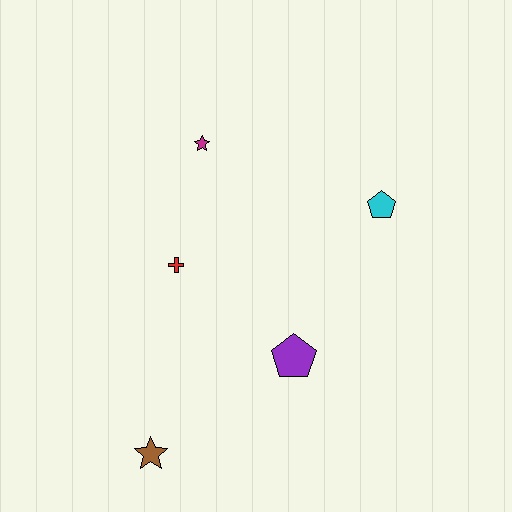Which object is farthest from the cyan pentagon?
The brown star is farthest from the cyan pentagon.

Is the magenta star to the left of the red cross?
No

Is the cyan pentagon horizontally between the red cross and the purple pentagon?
No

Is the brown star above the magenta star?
No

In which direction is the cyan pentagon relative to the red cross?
The cyan pentagon is to the right of the red cross.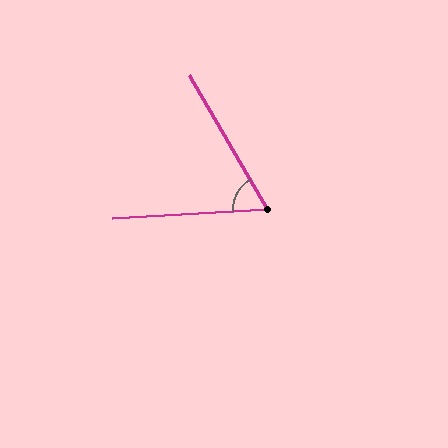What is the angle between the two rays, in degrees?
Approximately 63 degrees.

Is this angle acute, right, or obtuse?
It is acute.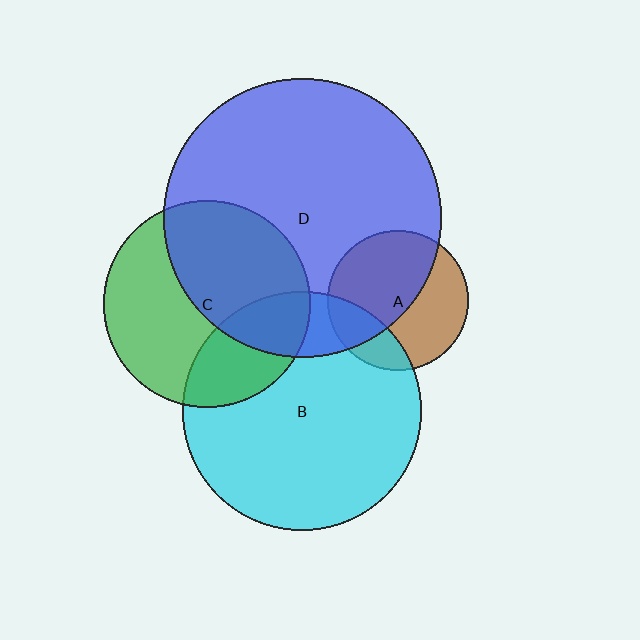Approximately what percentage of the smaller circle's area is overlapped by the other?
Approximately 55%.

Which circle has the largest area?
Circle D (blue).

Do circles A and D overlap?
Yes.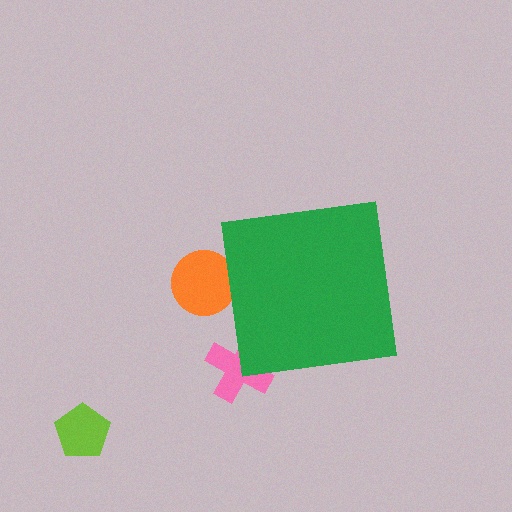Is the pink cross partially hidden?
Yes, the pink cross is partially hidden behind the green square.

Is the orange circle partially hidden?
Yes, the orange circle is partially hidden behind the green square.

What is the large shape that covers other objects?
A green square.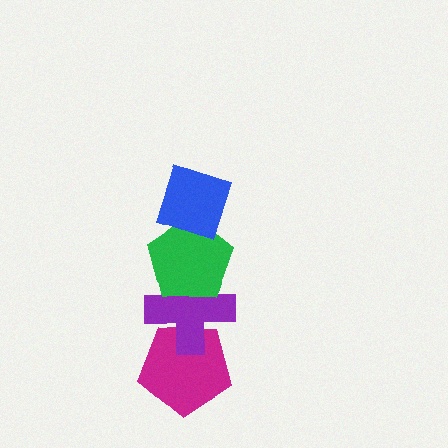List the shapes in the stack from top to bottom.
From top to bottom: the blue diamond, the green pentagon, the purple cross, the magenta pentagon.